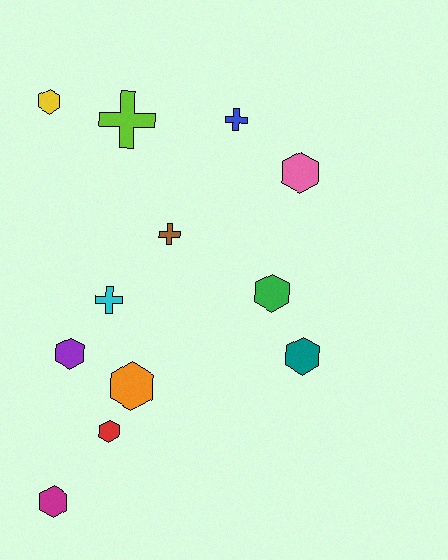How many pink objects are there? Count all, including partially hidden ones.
There is 1 pink object.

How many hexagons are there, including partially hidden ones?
There are 8 hexagons.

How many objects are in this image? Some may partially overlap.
There are 12 objects.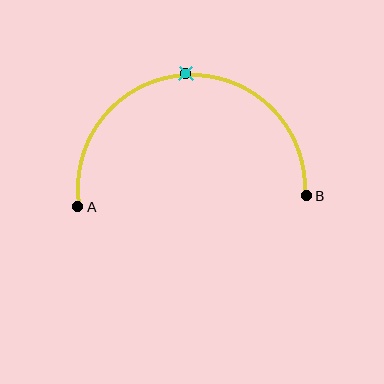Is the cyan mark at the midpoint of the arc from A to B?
Yes. The cyan mark lies on the arc at equal arc-length from both A and B — it is the arc midpoint.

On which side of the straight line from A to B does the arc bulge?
The arc bulges above the straight line connecting A and B.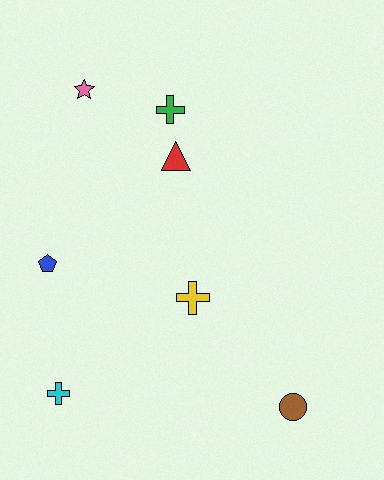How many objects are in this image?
There are 7 objects.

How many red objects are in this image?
There is 1 red object.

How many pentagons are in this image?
There is 1 pentagon.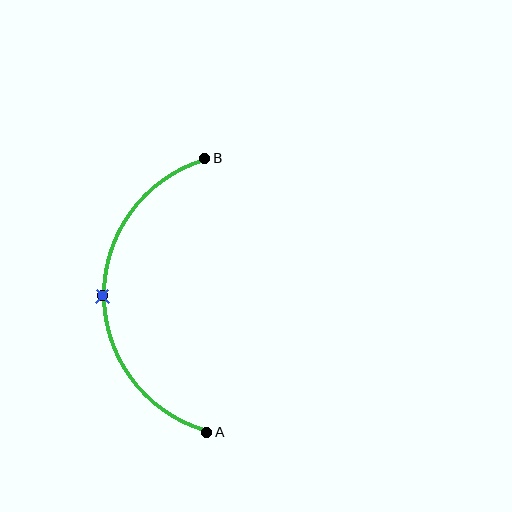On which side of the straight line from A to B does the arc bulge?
The arc bulges to the left of the straight line connecting A and B.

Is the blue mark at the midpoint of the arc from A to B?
Yes. The blue mark lies on the arc at equal arc-length from both A and B — it is the arc midpoint.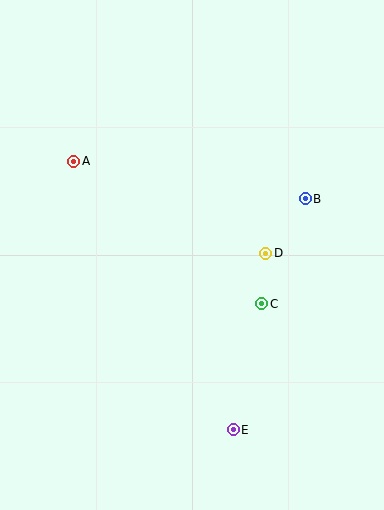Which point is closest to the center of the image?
Point D at (266, 253) is closest to the center.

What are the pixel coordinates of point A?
Point A is at (74, 161).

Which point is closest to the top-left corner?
Point A is closest to the top-left corner.